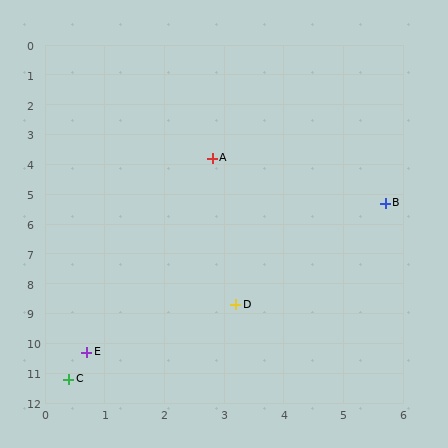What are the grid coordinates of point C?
Point C is at approximately (0.4, 11.2).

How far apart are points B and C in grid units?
Points B and C are about 7.9 grid units apart.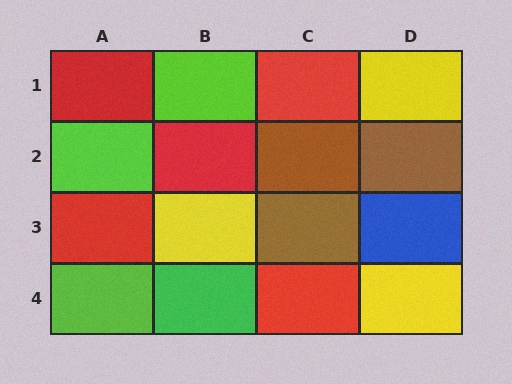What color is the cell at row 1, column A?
Red.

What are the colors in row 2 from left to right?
Lime, red, brown, brown.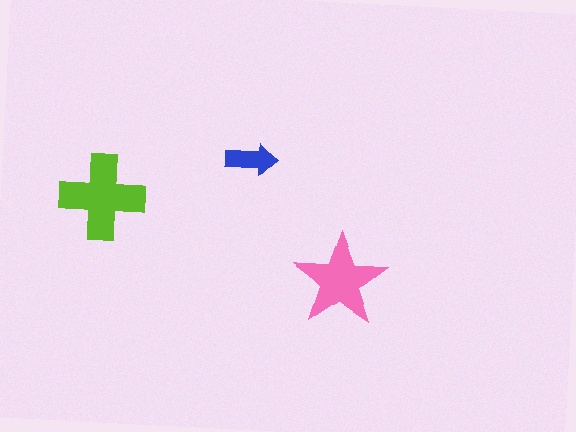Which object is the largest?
The lime cross.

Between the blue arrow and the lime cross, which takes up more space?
The lime cross.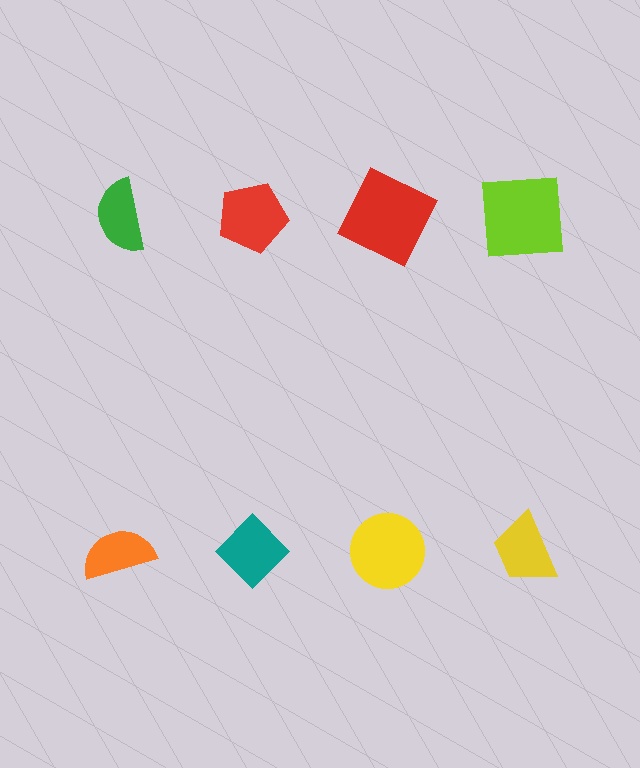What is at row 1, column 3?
A red square.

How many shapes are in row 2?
4 shapes.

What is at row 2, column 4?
A yellow trapezoid.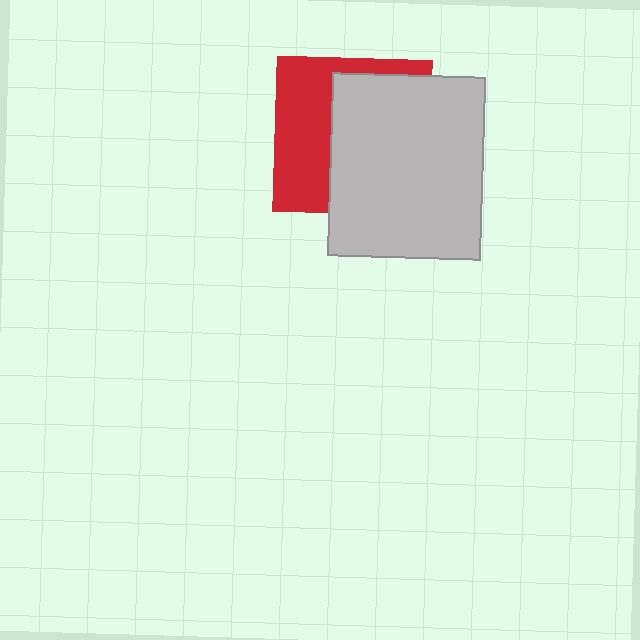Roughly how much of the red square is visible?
A small part of it is visible (roughly 42%).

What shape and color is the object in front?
The object in front is a light gray rectangle.